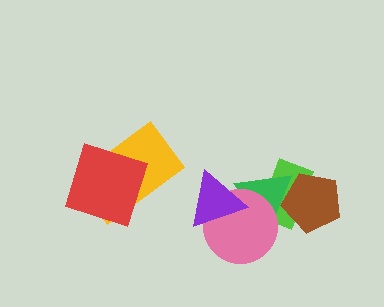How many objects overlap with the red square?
1 object overlaps with the red square.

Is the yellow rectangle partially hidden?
Yes, it is partially covered by another shape.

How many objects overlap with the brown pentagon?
2 objects overlap with the brown pentagon.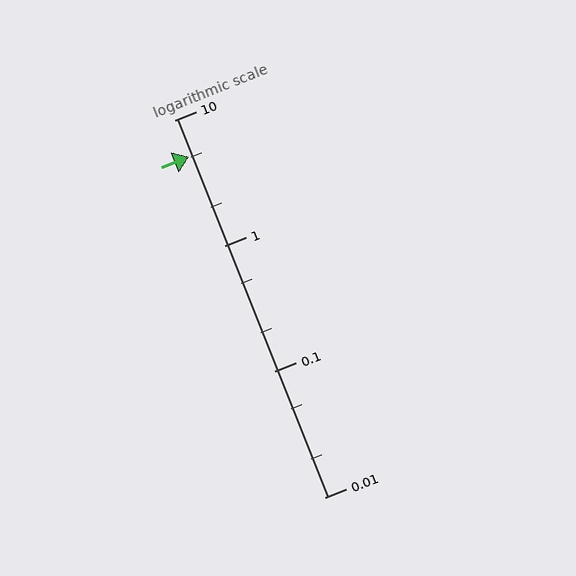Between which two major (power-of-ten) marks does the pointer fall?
The pointer is between 1 and 10.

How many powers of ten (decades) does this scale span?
The scale spans 3 decades, from 0.01 to 10.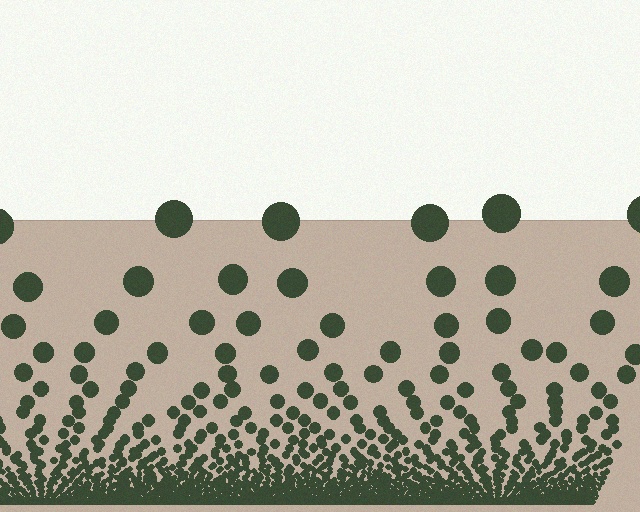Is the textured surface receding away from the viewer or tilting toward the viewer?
The surface appears to tilt toward the viewer. Texture elements get larger and sparser toward the top.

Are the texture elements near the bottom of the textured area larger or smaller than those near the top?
Smaller. The gradient is inverted — elements near the bottom are smaller and denser.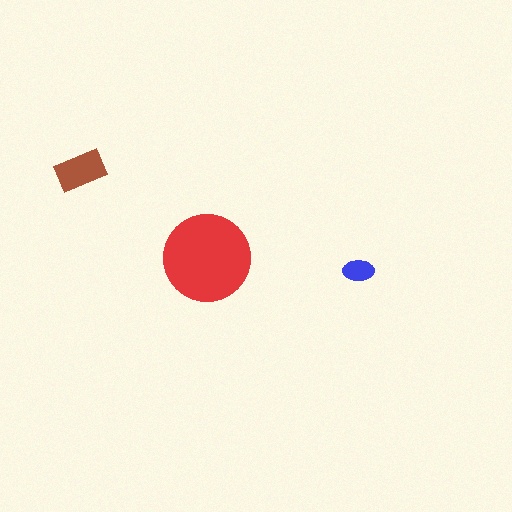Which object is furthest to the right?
The blue ellipse is rightmost.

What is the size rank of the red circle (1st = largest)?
1st.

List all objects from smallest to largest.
The blue ellipse, the brown rectangle, the red circle.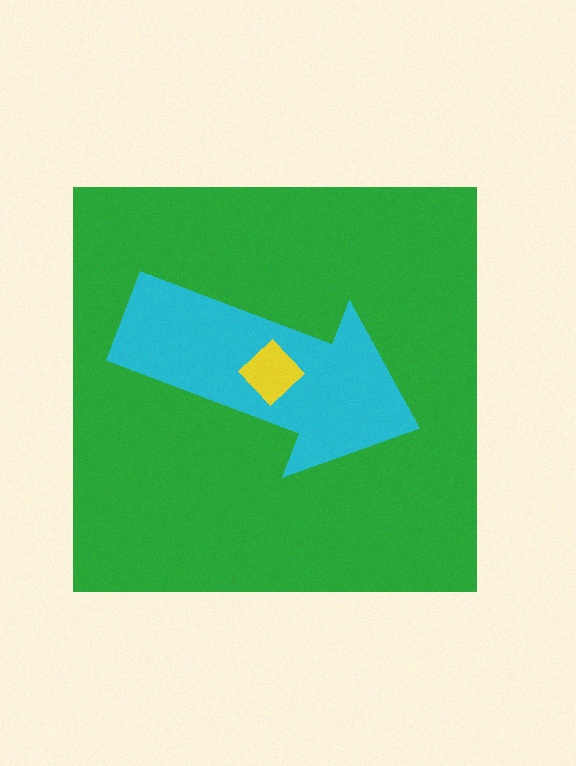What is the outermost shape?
The green square.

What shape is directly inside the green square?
The cyan arrow.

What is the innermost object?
The yellow diamond.